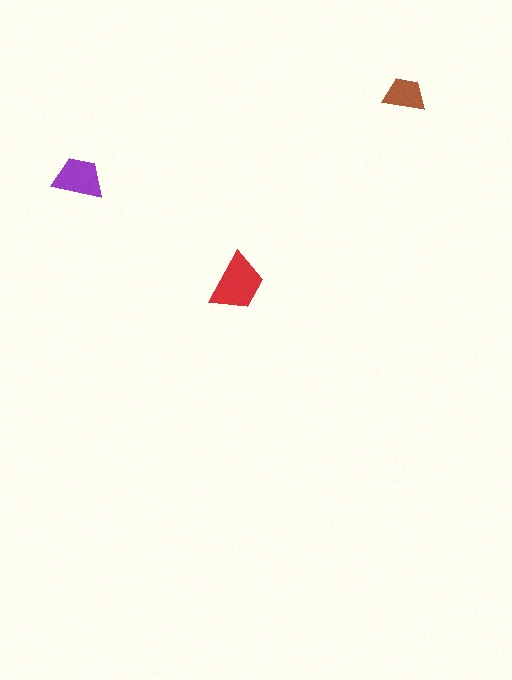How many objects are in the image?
There are 3 objects in the image.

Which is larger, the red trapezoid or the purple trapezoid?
The red one.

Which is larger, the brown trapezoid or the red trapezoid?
The red one.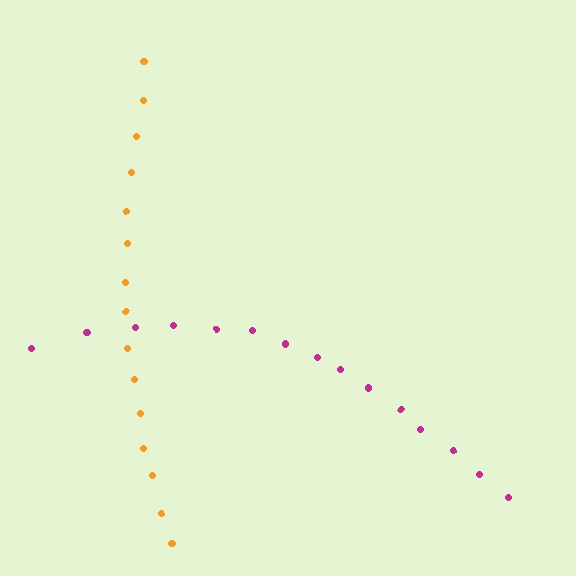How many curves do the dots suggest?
There are 2 distinct paths.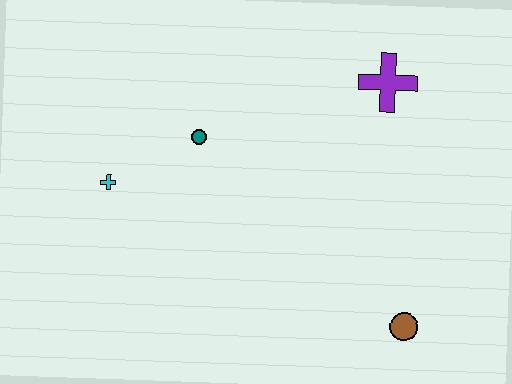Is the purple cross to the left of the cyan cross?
No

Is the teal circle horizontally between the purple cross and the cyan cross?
Yes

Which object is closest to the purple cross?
The teal circle is closest to the purple cross.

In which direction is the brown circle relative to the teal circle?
The brown circle is to the right of the teal circle.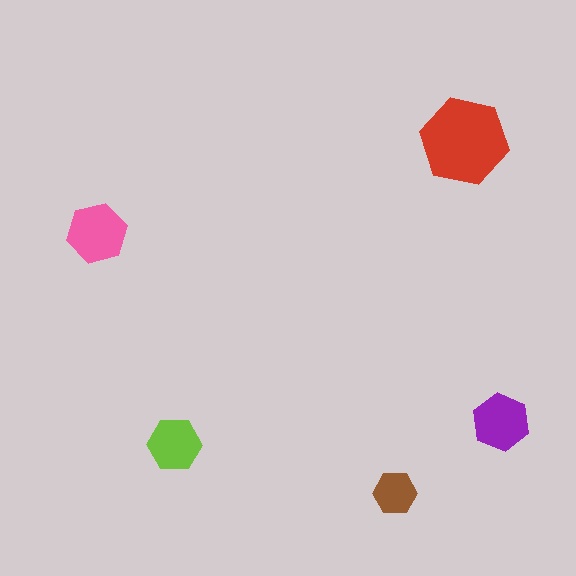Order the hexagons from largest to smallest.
the red one, the pink one, the purple one, the lime one, the brown one.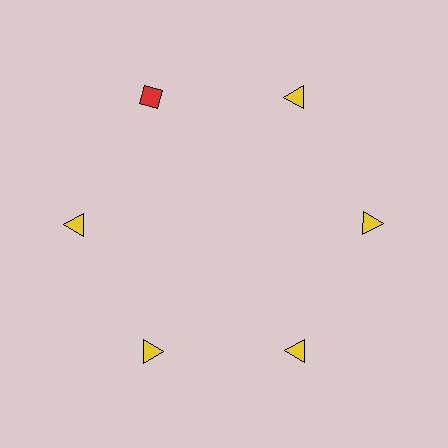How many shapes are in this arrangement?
There are 6 shapes arranged in a ring pattern.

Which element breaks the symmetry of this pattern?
The red diamond at roughly the 11 o'clock position breaks the symmetry. All other shapes are yellow triangles.